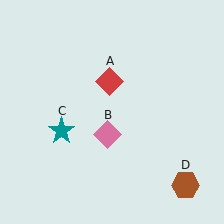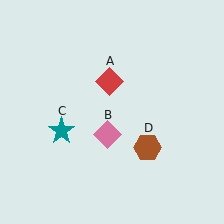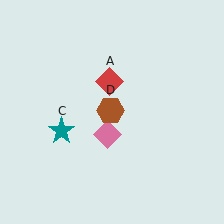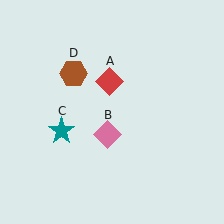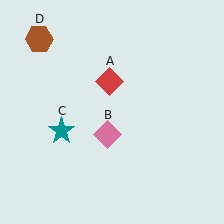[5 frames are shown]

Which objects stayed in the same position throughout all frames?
Red diamond (object A) and pink diamond (object B) and teal star (object C) remained stationary.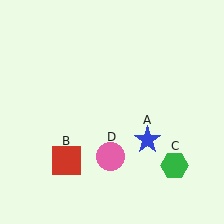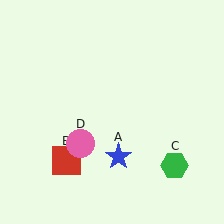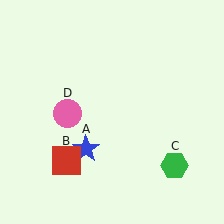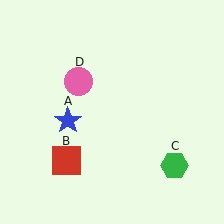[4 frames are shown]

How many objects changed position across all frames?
2 objects changed position: blue star (object A), pink circle (object D).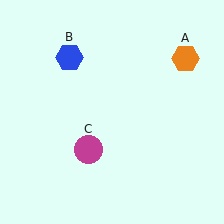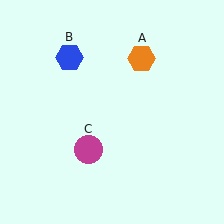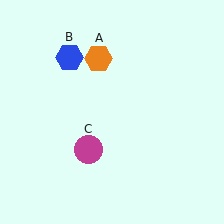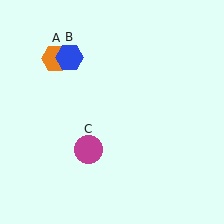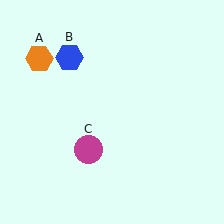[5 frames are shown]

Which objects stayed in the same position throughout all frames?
Blue hexagon (object B) and magenta circle (object C) remained stationary.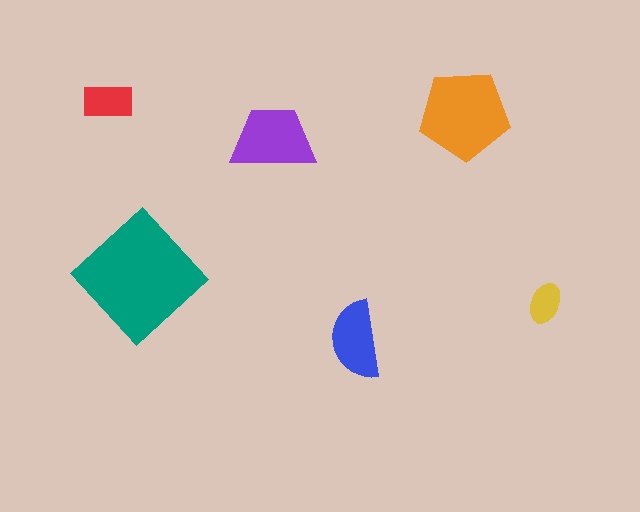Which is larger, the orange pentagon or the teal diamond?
The teal diamond.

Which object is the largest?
The teal diamond.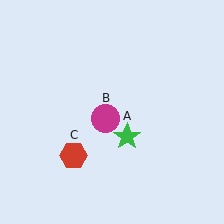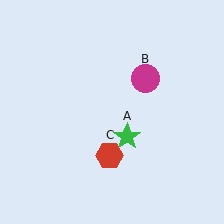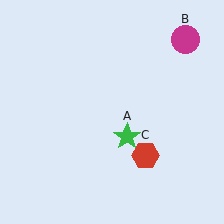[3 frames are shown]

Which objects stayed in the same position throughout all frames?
Green star (object A) remained stationary.